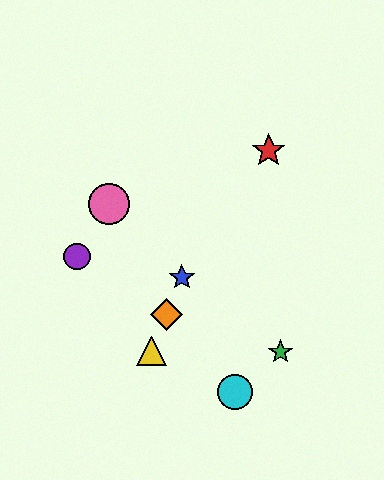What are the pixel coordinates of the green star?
The green star is at (281, 352).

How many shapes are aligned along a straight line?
3 shapes (the blue star, the yellow triangle, the orange diamond) are aligned along a straight line.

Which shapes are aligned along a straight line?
The blue star, the yellow triangle, the orange diamond are aligned along a straight line.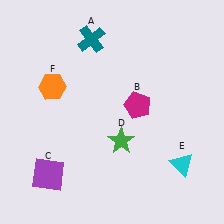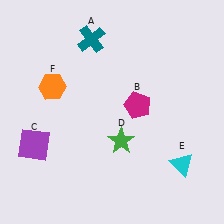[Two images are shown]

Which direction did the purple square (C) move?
The purple square (C) moved up.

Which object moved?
The purple square (C) moved up.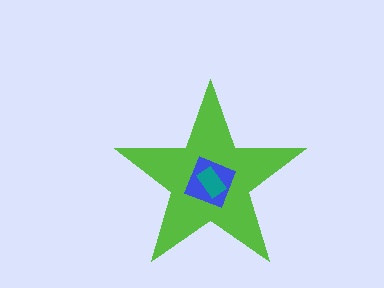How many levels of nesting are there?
3.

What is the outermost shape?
The lime star.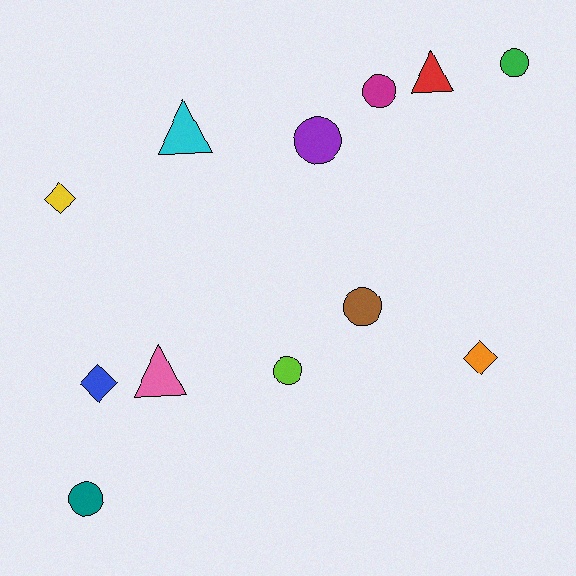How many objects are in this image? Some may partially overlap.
There are 12 objects.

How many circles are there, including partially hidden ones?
There are 6 circles.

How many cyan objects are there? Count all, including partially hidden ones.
There is 1 cyan object.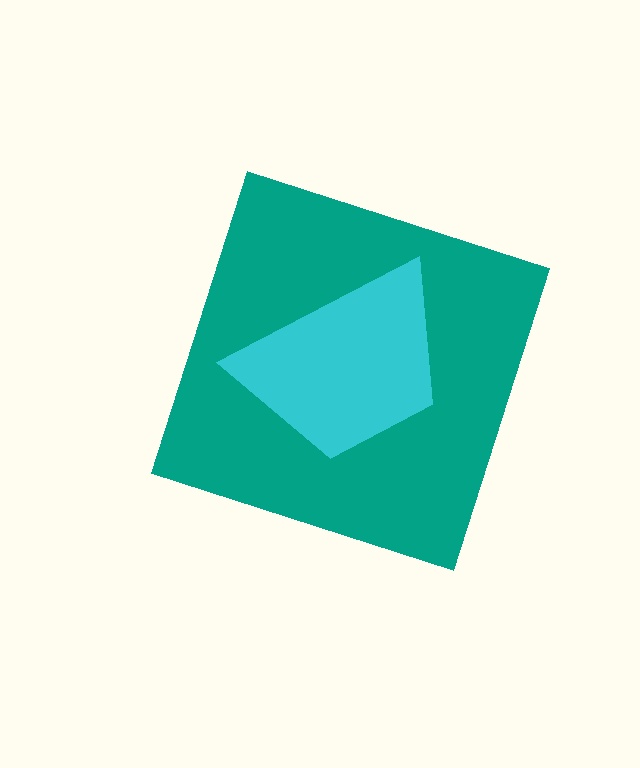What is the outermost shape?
The teal diamond.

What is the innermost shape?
The cyan trapezoid.